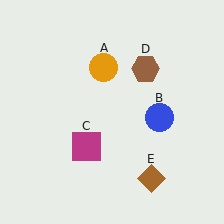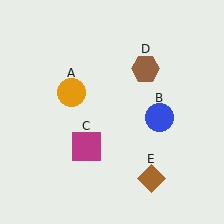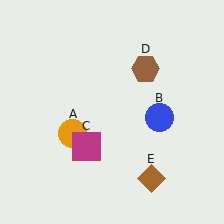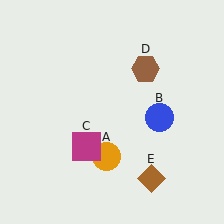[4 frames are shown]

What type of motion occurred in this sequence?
The orange circle (object A) rotated counterclockwise around the center of the scene.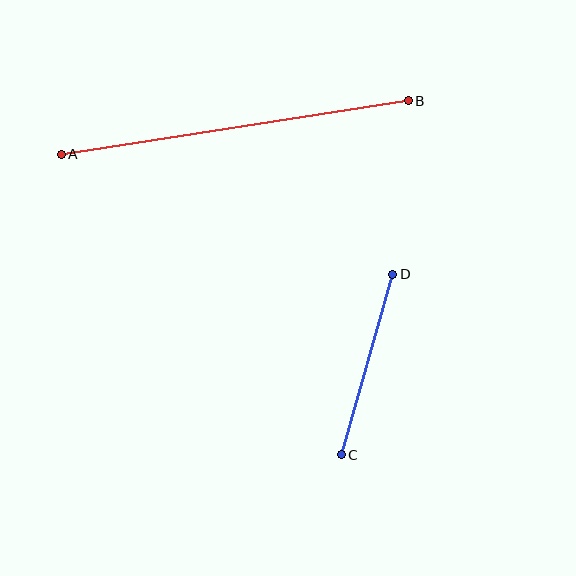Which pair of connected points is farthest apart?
Points A and B are farthest apart.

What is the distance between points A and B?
The distance is approximately 351 pixels.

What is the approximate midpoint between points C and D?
The midpoint is at approximately (367, 365) pixels.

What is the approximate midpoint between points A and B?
The midpoint is at approximately (235, 128) pixels.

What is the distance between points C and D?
The distance is approximately 188 pixels.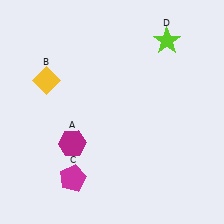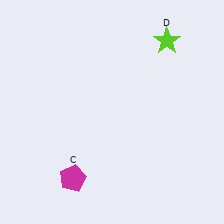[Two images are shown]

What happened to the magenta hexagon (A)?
The magenta hexagon (A) was removed in Image 2. It was in the bottom-left area of Image 1.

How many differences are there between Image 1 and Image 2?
There are 2 differences between the two images.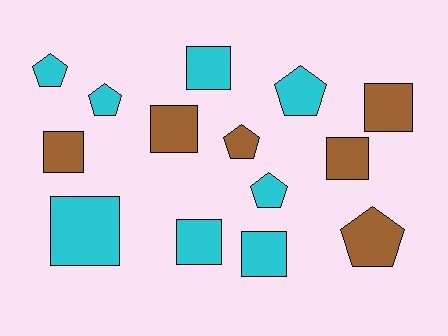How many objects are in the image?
There are 14 objects.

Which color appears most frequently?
Cyan, with 8 objects.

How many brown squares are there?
There are 4 brown squares.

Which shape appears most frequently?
Square, with 8 objects.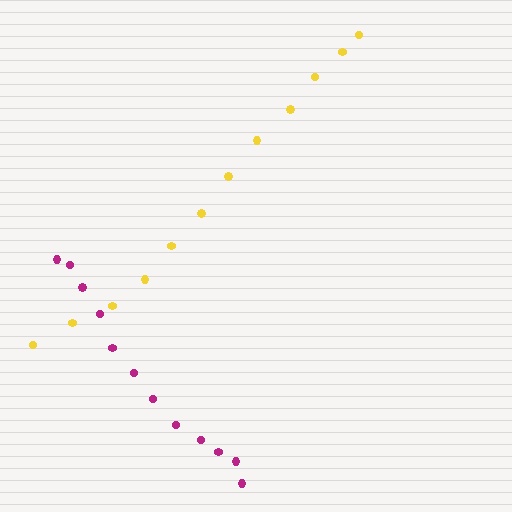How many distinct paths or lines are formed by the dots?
There are 2 distinct paths.